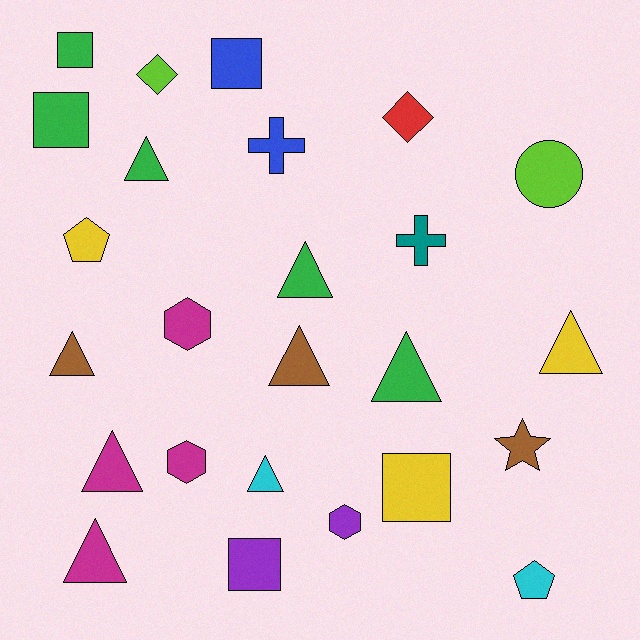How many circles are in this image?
There is 1 circle.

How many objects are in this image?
There are 25 objects.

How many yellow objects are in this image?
There are 3 yellow objects.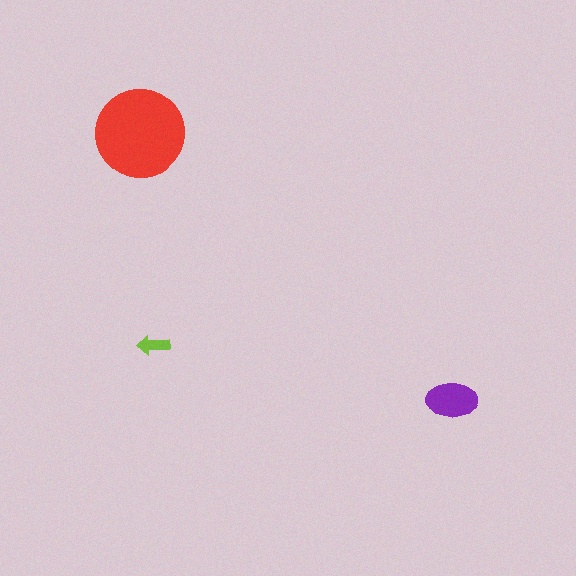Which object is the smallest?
The lime arrow.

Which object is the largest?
The red circle.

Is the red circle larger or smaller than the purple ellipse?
Larger.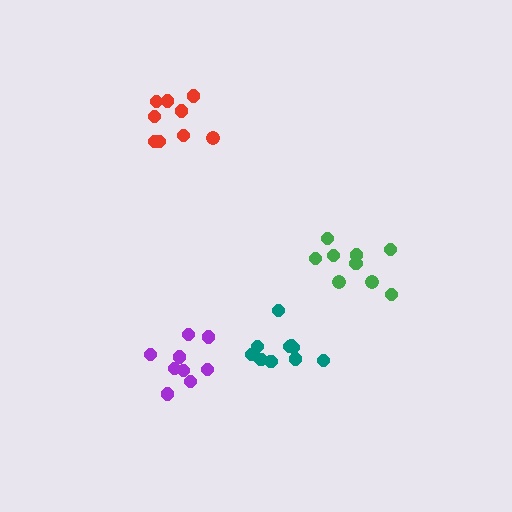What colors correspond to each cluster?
The clusters are colored: purple, green, red, teal.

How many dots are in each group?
Group 1: 9 dots, Group 2: 9 dots, Group 3: 9 dots, Group 4: 10 dots (37 total).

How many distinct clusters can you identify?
There are 4 distinct clusters.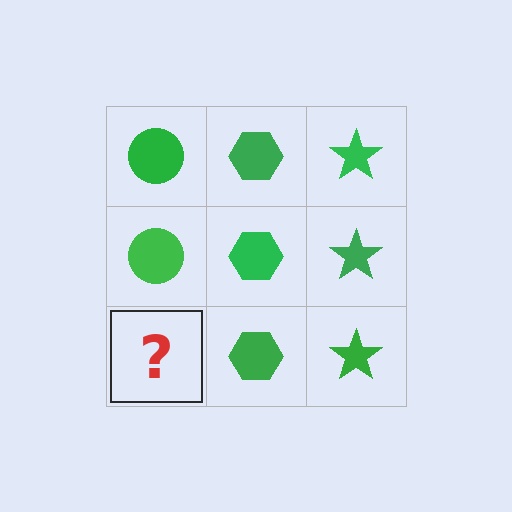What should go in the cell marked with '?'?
The missing cell should contain a green circle.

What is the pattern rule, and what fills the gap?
The rule is that each column has a consistent shape. The gap should be filled with a green circle.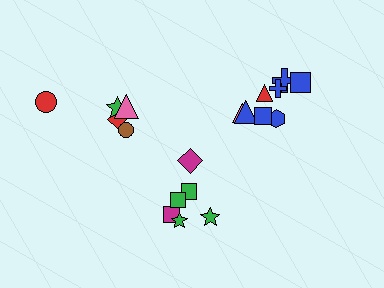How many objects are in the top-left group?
There are 5 objects.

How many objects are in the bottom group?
There are 6 objects.